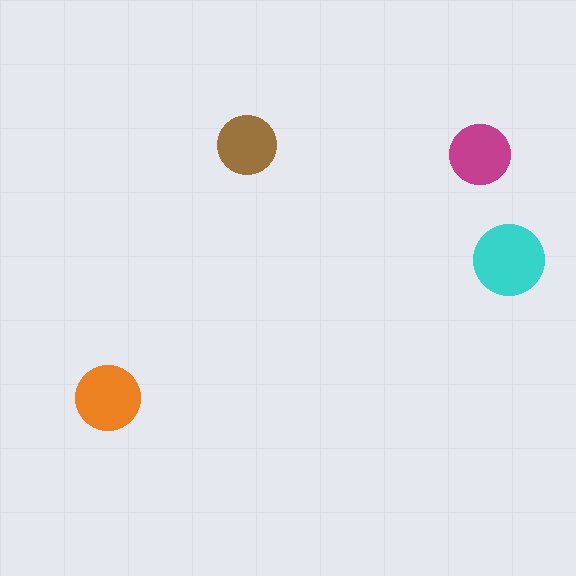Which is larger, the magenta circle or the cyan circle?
The cyan one.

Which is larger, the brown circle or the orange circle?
The orange one.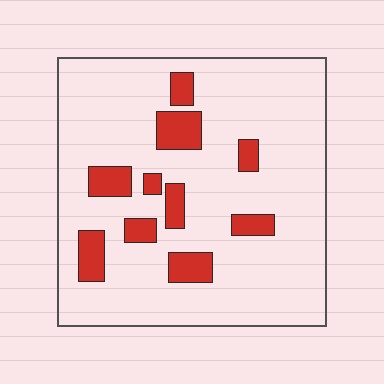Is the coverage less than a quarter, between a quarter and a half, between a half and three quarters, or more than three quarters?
Less than a quarter.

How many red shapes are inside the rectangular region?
10.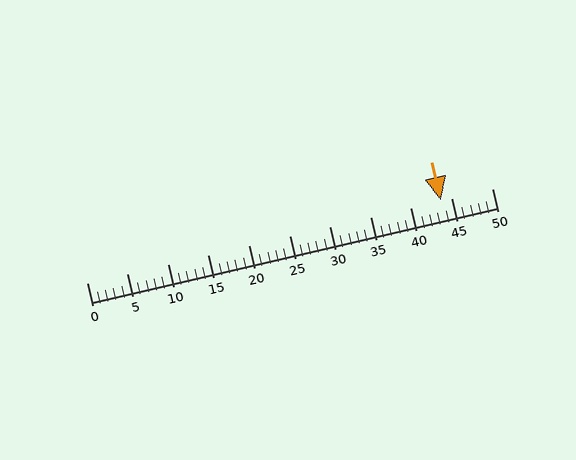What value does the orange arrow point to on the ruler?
The orange arrow points to approximately 44.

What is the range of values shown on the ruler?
The ruler shows values from 0 to 50.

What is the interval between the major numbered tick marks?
The major tick marks are spaced 5 units apart.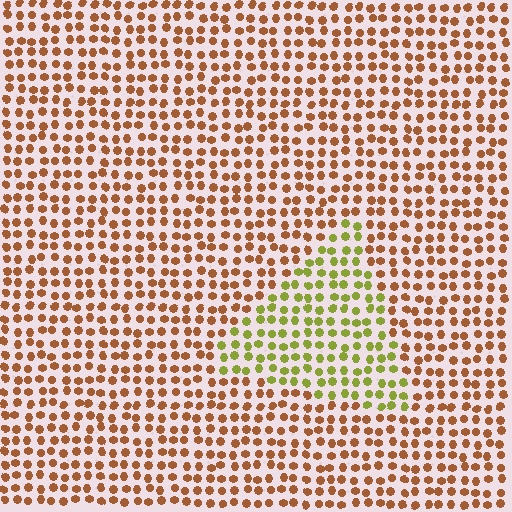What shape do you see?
I see a triangle.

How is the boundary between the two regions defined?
The boundary is defined purely by a slight shift in hue (about 53 degrees). Spacing, size, and orientation are identical on both sides.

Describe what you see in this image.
The image is filled with small brown elements in a uniform arrangement. A triangle-shaped region is visible where the elements are tinted to a slightly different hue, forming a subtle color boundary.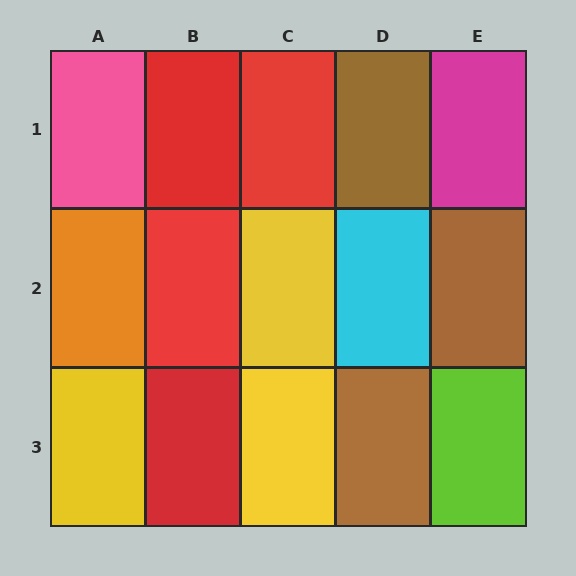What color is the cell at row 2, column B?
Red.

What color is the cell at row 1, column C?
Red.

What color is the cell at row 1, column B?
Red.